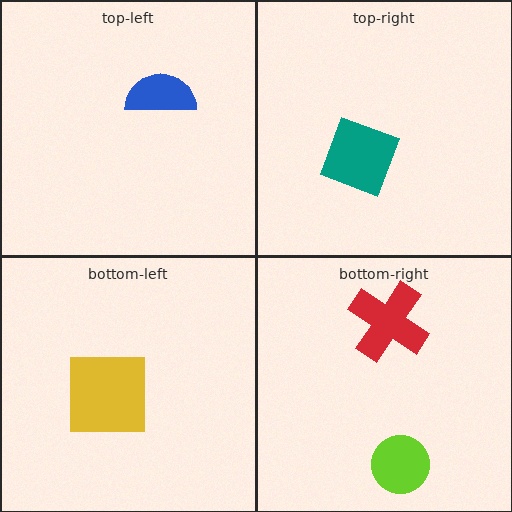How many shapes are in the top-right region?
1.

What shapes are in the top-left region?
The blue semicircle.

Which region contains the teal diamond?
The top-right region.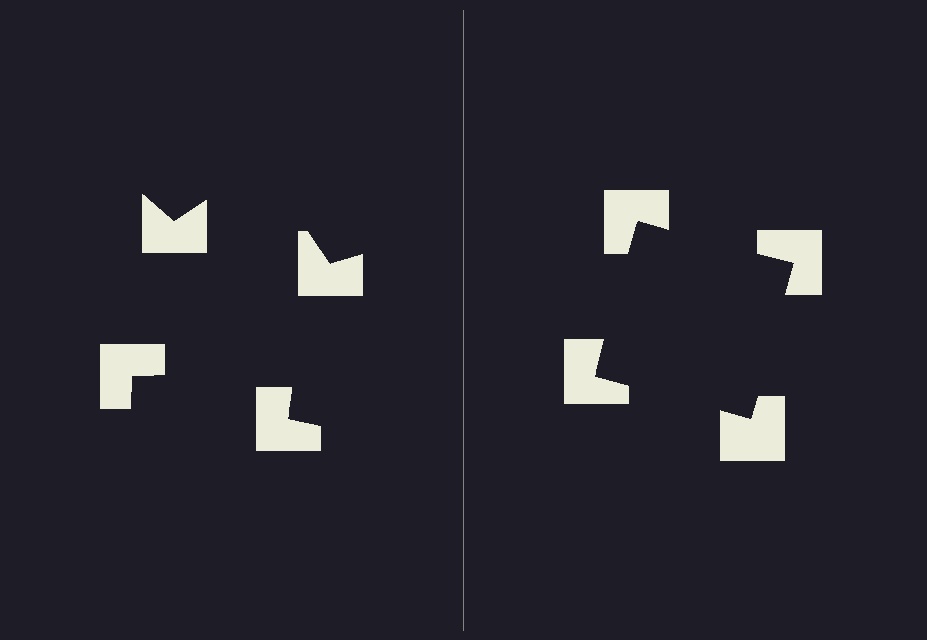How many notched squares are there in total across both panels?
8 — 4 on each side.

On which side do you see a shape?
An illusory square appears on the right side. On the left side the wedge cuts are rotated, so no coherent shape forms.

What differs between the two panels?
The notched squares are positioned identically on both sides; only the wedge orientations differ. On the right they align to a square; on the left they are misaligned.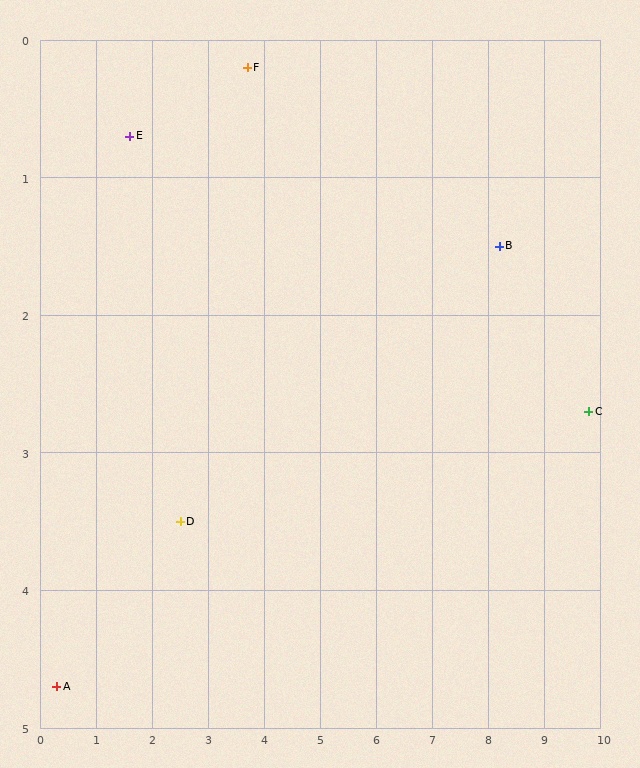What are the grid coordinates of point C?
Point C is at approximately (9.8, 2.7).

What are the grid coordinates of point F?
Point F is at approximately (3.7, 0.2).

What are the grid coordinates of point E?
Point E is at approximately (1.6, 0.7).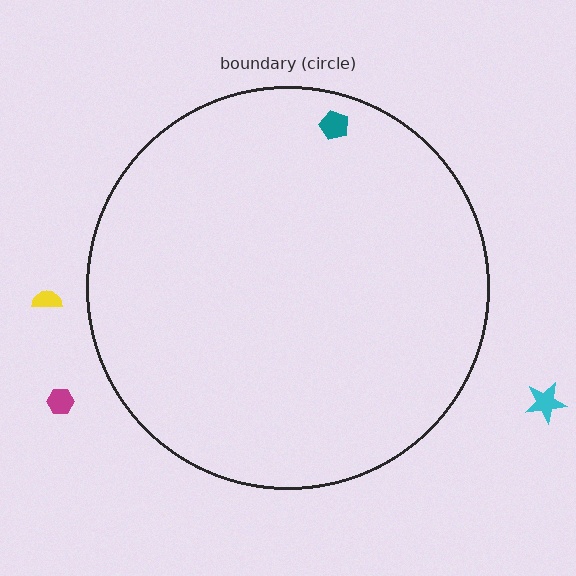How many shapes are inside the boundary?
1 inside, 3 outside.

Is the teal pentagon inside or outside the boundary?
Inside.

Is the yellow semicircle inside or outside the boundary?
Outside.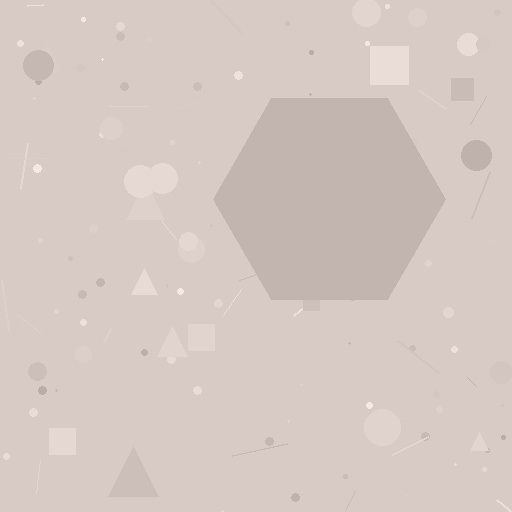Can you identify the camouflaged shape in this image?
The camouflaged shape is a hexagon.